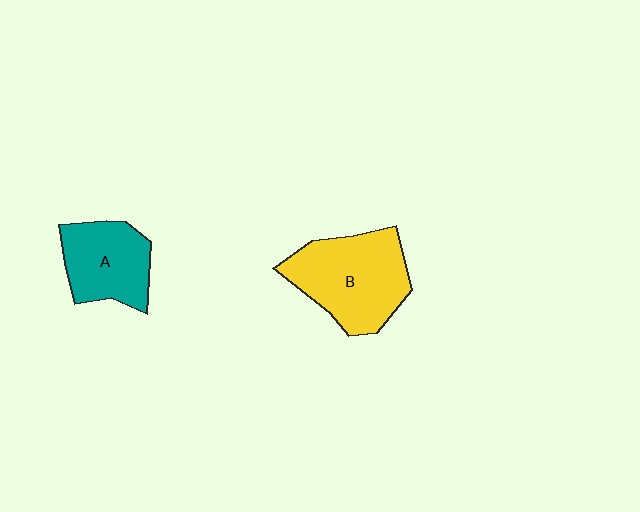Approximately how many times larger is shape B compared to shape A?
Approximately 1.4 times.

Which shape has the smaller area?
Shape A (teal).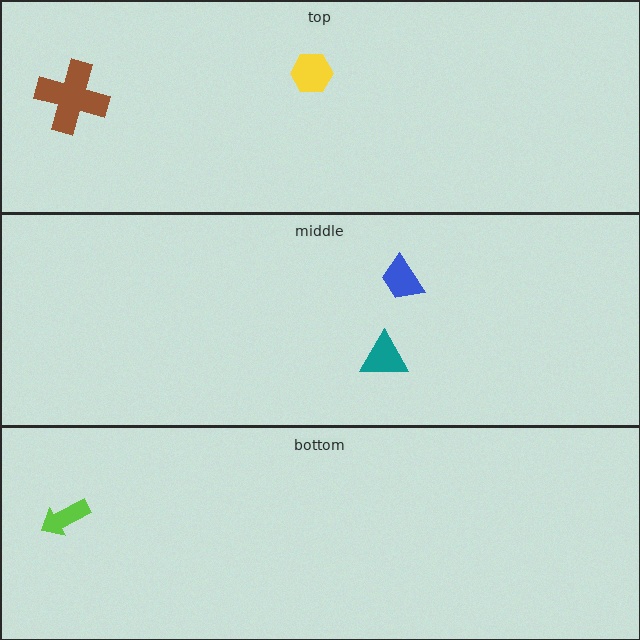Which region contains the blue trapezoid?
The middle region.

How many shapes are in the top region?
2.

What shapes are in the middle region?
The blue trapezoid, the teal triangle.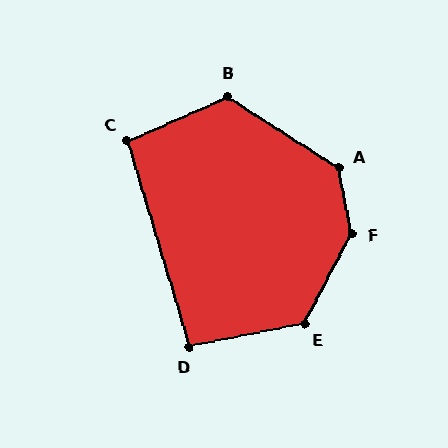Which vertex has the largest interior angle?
F, at approximately 141 degrees.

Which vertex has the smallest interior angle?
D, at approximately 95 degrees.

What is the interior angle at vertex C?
Approximately 97 degrees (obtuse).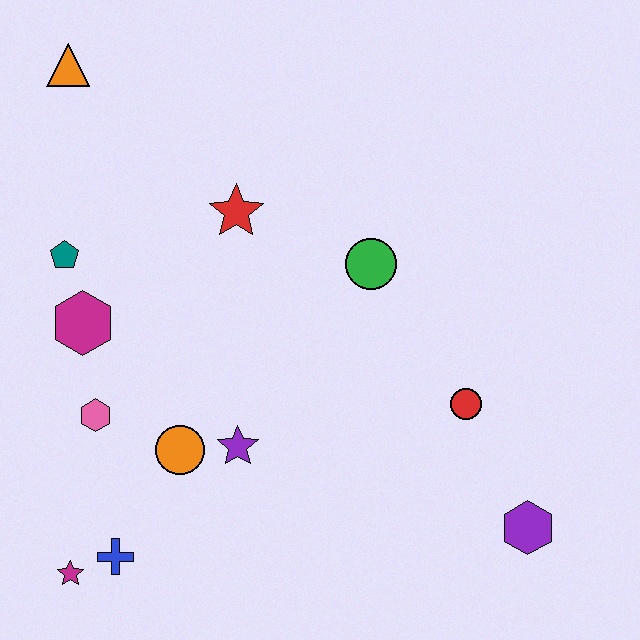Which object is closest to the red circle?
The purple hexagon is closest to the red circle.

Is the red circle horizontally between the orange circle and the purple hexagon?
Yes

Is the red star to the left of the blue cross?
No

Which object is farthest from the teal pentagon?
The purple hexagon is farthest from the teal pentagon.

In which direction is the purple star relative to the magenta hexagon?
The purple star is to the right of the magenta hexagon.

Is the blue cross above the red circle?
No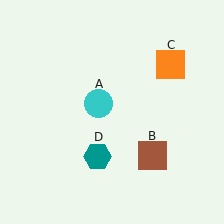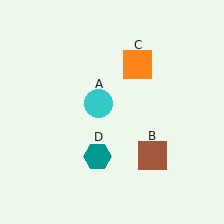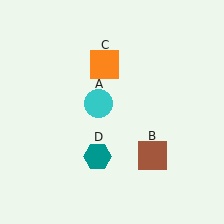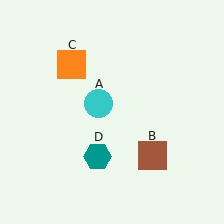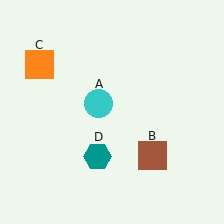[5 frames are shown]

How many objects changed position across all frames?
1 object changed position: orange square (object C).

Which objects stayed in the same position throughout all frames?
Cyan circle (object A) and brown square (object B) and teal hexagon (object D) remained stationary.